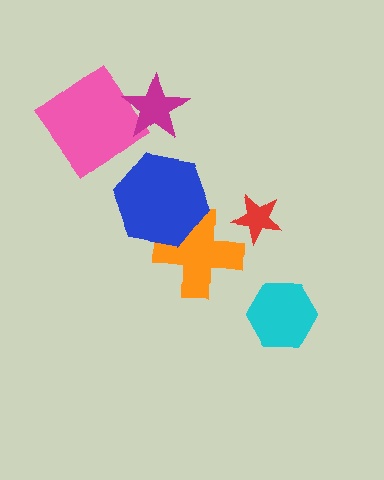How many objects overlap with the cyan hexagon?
0 objects overlap with the cyan hexagon.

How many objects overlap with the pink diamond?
1 object overlaps with the pink diamond.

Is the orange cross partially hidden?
Yes, it is partially covered by another shape.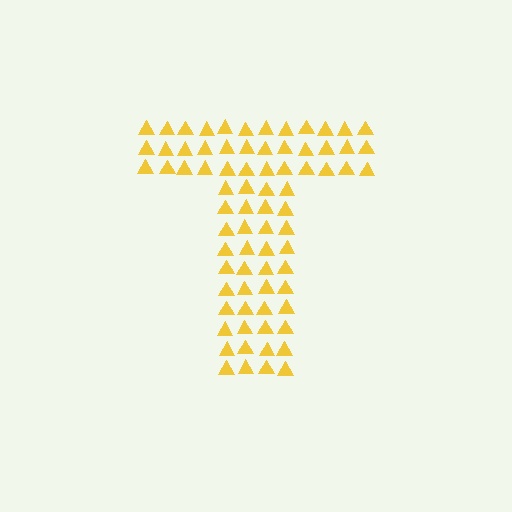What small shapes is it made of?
It is made of small triangles.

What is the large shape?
The large shape is the letter T.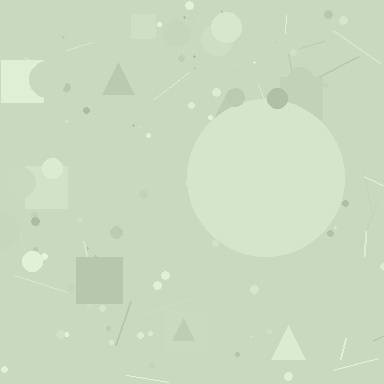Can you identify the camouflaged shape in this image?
The camouflaged shape is a circle.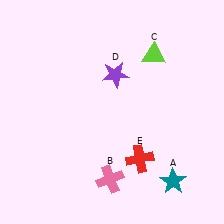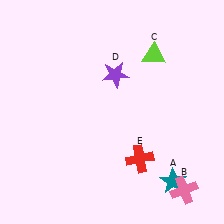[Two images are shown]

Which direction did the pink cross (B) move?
The pink cross (B) moved right.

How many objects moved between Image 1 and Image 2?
1 object moved between the two images.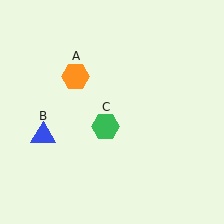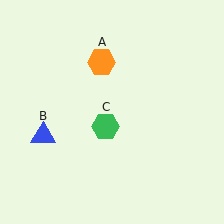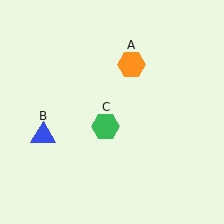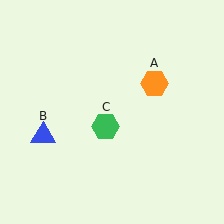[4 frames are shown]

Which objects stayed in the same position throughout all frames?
Blue triangle (object B) and green hexagon (object C) remained stationary.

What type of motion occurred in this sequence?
The orange hexagon (object A) rotated clockwise around the center of the scene.